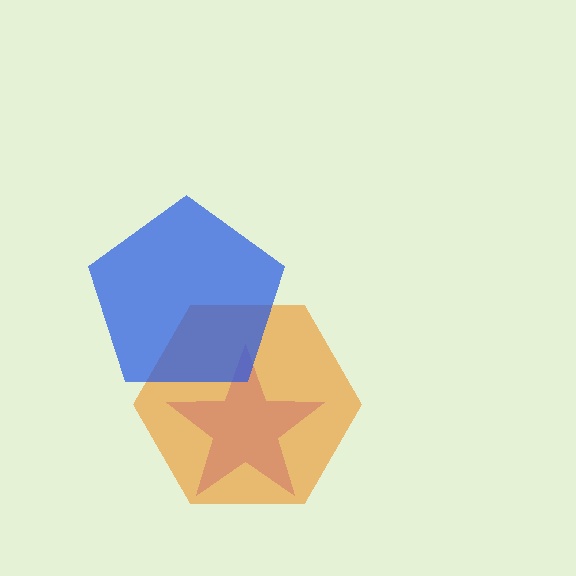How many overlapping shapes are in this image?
There are 3 overlapping shapes in the image.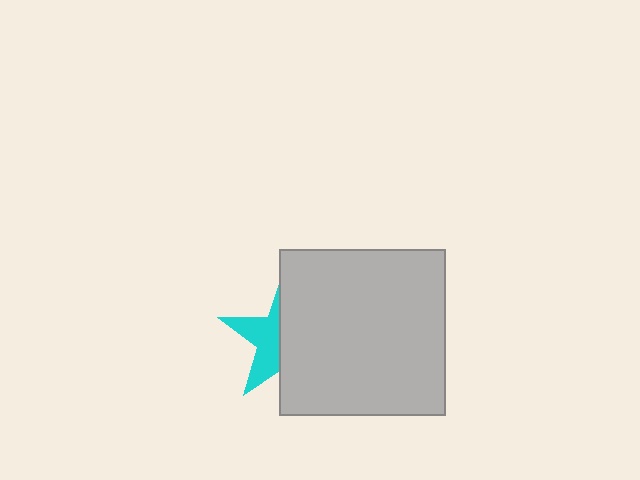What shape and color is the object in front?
The object in front is a light gray square.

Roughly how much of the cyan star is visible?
A small part of it is visible (roughly 42%).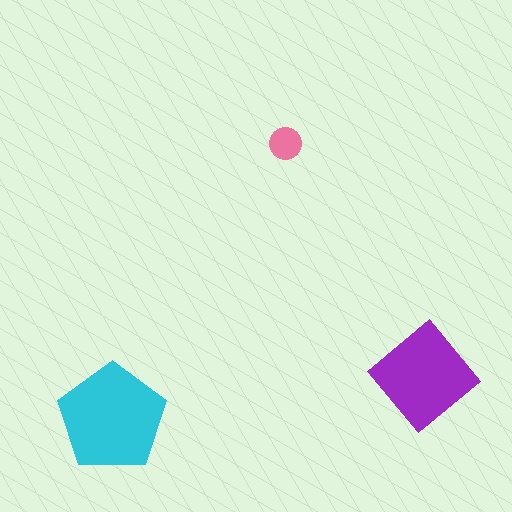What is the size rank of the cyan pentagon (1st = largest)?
1st.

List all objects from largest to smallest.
The cyan pentagon, the purple diamond, the pink circle.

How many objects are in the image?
There are 3 objects in the image.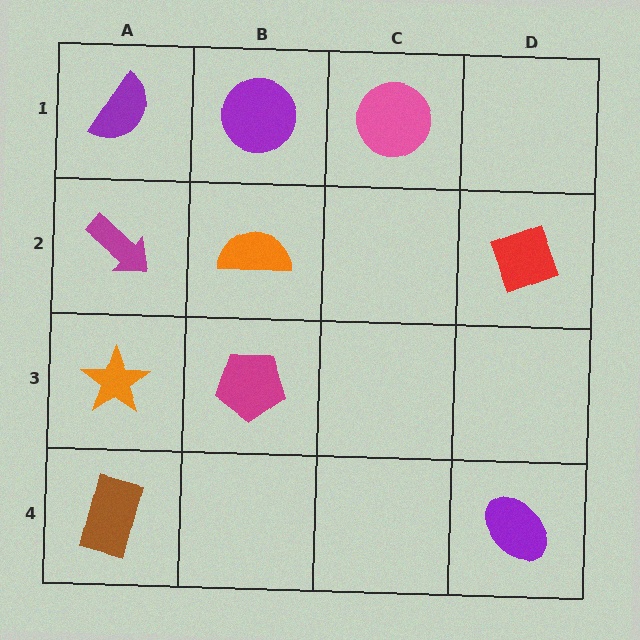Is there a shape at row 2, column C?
No, that cell is empty.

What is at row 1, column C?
A pink circle.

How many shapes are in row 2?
3 shapes.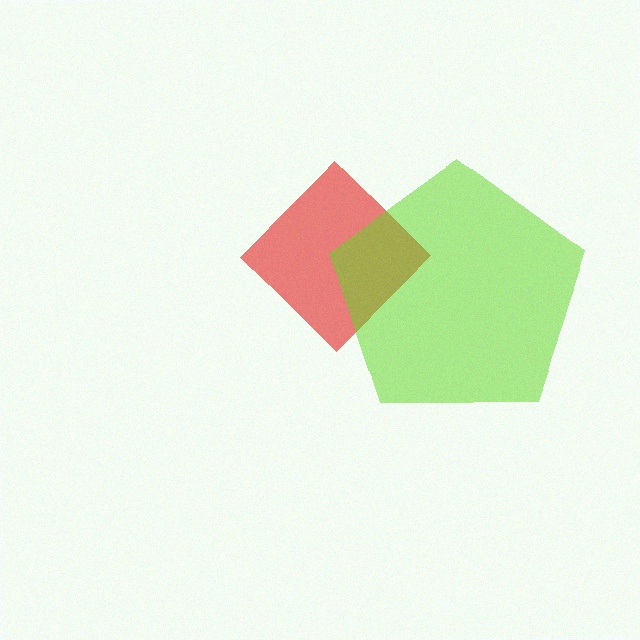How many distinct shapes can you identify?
There are 2 distinct shapes: a red diamond, a lime pentagon.